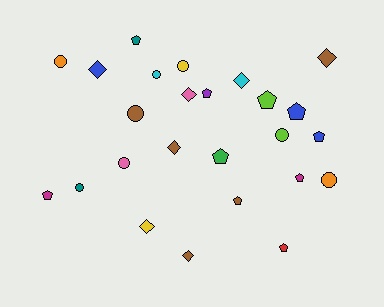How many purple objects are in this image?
There is 1 purple object.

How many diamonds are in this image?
There are 7 diamonds.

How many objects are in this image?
There are 25 objects.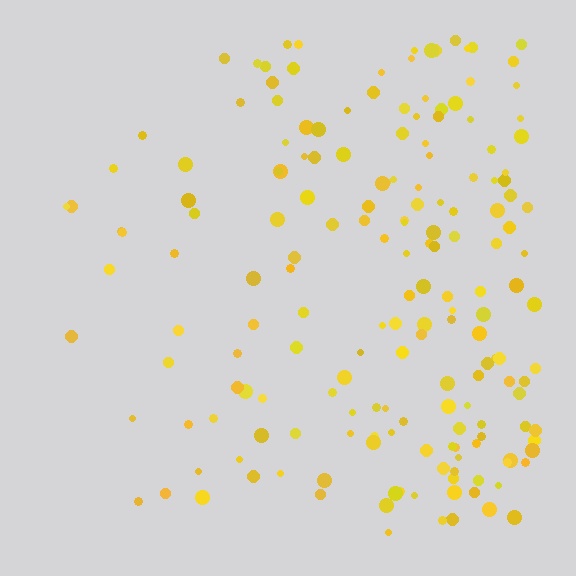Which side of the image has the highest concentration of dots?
The right.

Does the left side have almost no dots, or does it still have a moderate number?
Still a moderate number, just noticeably fewer than the right.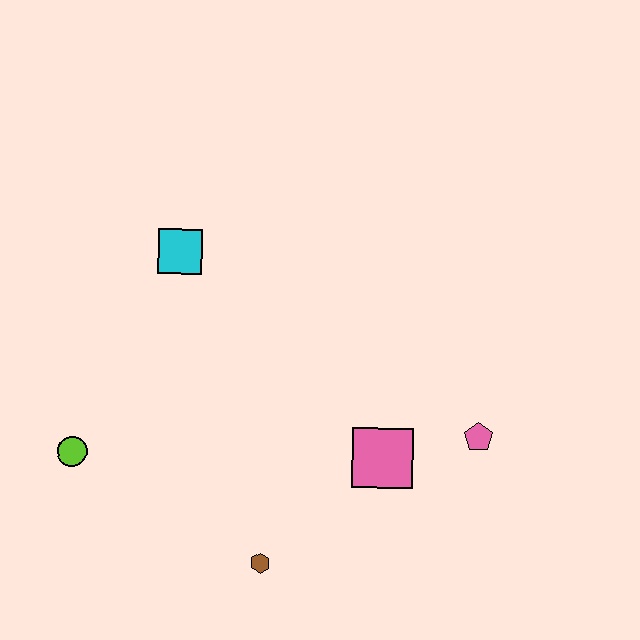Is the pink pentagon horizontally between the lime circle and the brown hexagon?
No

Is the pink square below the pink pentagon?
Yes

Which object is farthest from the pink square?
The lime circle is farthest from the pink square.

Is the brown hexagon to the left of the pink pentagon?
Yes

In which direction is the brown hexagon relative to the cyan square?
The brown hexagon is below the cyan square.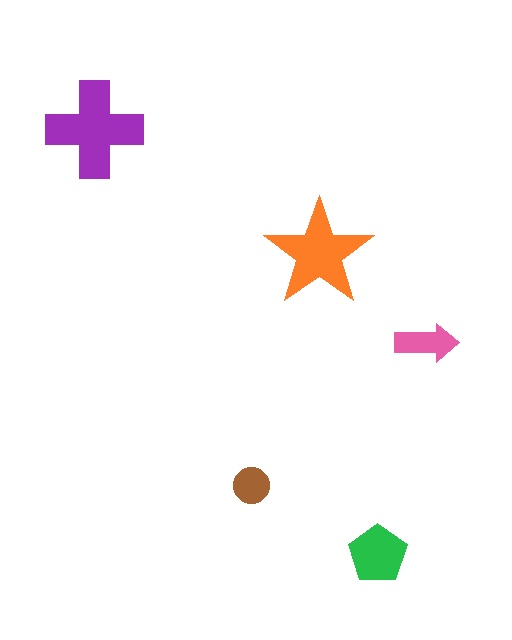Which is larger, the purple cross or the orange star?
The purple cross.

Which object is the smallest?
The brown circle.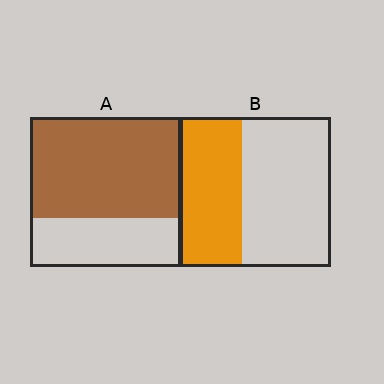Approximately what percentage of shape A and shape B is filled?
A is approximately 65% and B is approximately 40%.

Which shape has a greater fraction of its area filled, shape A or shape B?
Shape A.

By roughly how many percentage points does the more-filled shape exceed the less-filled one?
By roughly 25 percentage points (A over B).